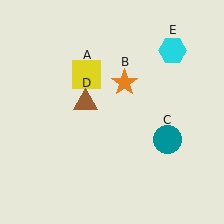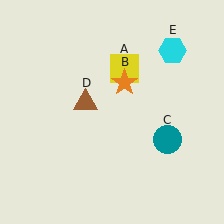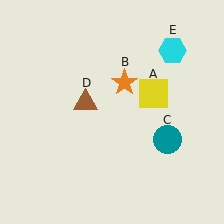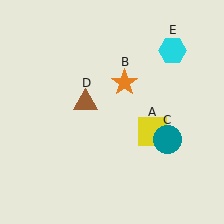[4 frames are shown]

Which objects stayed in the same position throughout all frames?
Orange star (object B) and teal circle (object C) and brown triangle (object D) and cyan hexagon (object E) remained stationary.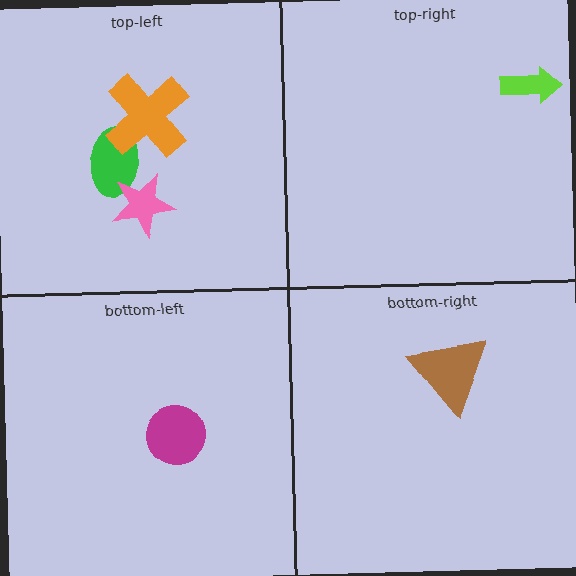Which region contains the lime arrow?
The top-right region.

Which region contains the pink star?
The top-left region.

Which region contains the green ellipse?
The top-left region.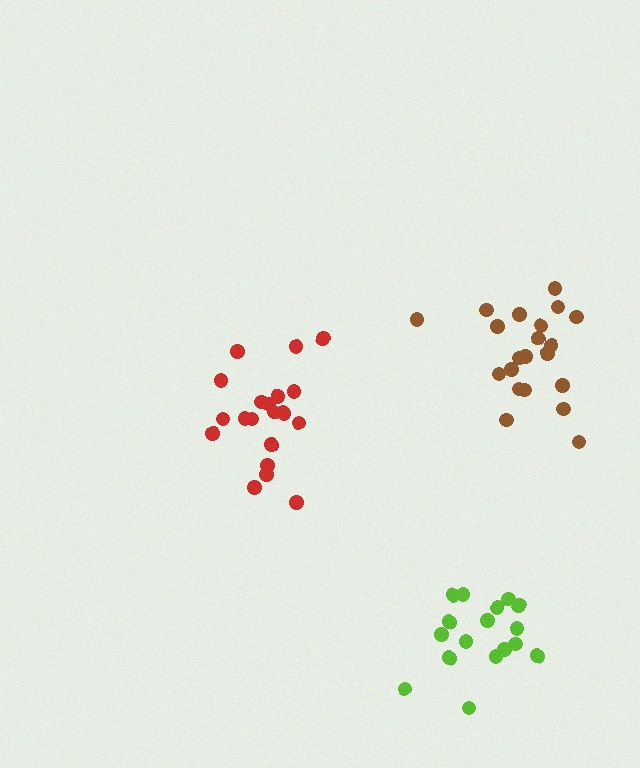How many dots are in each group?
Group 1: 17 dots, Group 2: 21 dots, Group 3: 21 dots (59 total).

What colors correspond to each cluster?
The clusters are colored: lime, red, brown.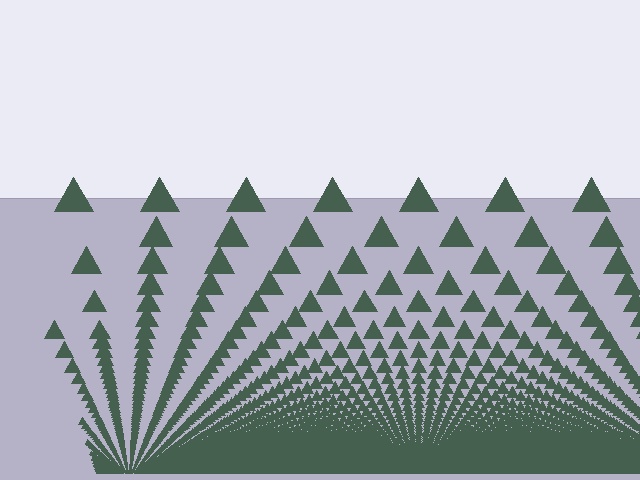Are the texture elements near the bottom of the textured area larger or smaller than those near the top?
Smaller. The gradient is inverted — elements near the bottom are smaller and denser.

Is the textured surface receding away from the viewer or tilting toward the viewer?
The surface appears to tilt toward the viewer. Texture elements get larger and sparser toward the top.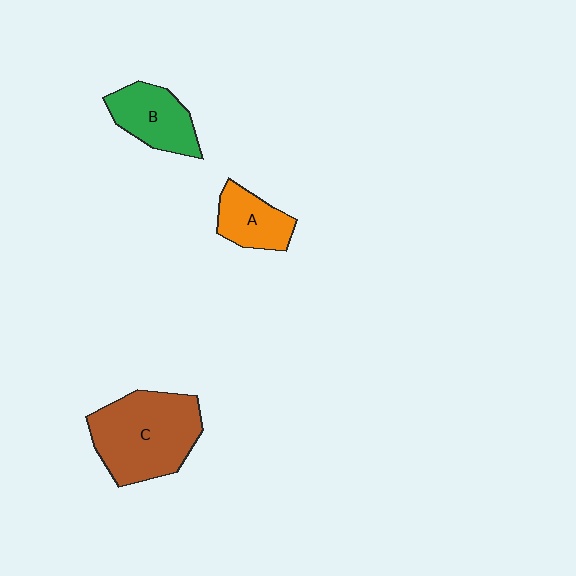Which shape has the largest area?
Shape C (brown).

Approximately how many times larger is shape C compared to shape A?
Approximately 2.2 times.